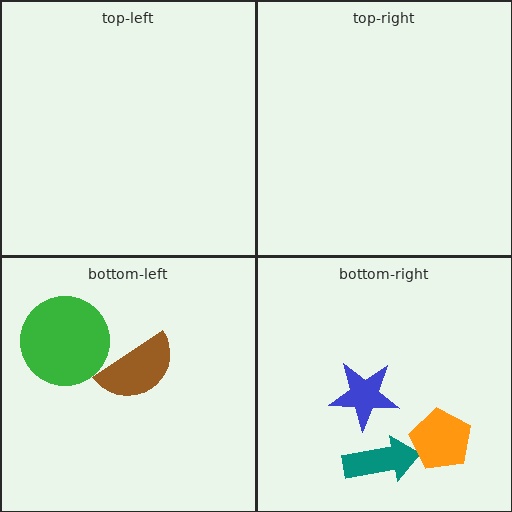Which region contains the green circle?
The bottom-left region.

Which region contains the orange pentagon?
The bottom-right region.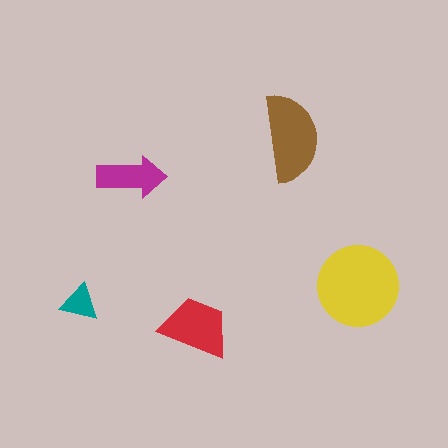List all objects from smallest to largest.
The teal triangle, the magenta arrow, the red trapezoid, the brown semicircle, the yellow circle.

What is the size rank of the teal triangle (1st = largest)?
5th.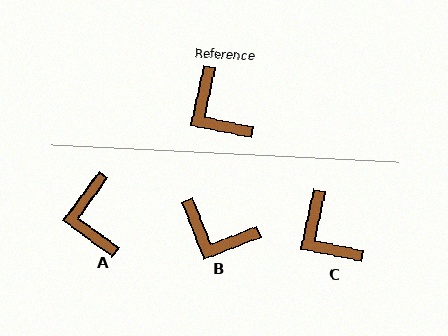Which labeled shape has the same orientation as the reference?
C.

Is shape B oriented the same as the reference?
No, it is off by about 33 degrees.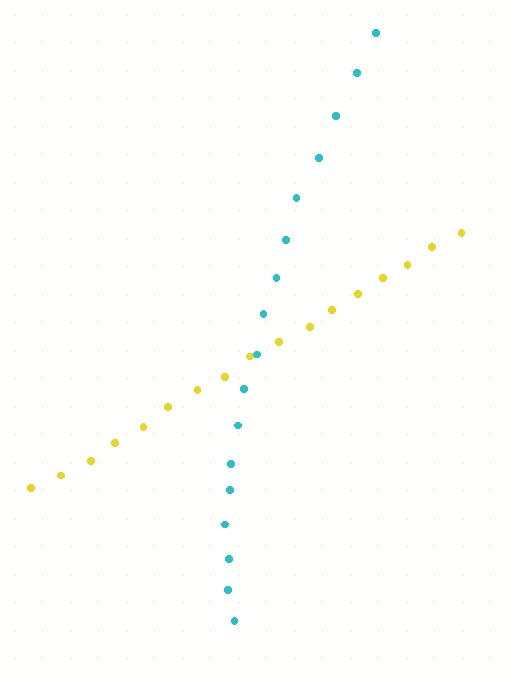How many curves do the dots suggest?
There are 2 distinct paths.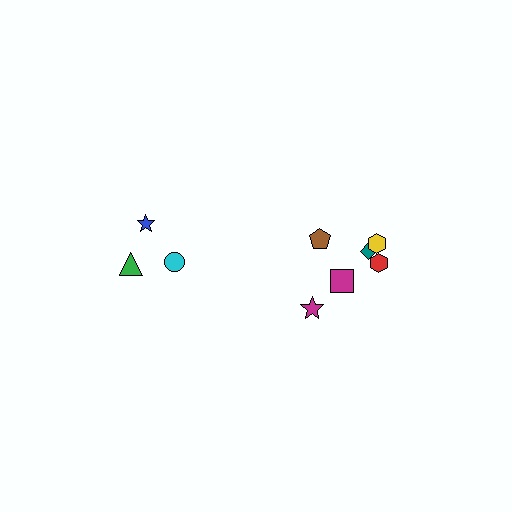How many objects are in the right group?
There are 6 objects.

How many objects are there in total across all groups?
There are 9 objects.